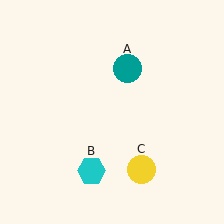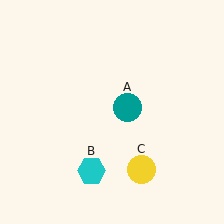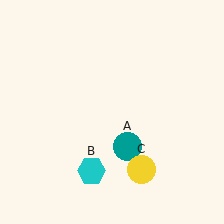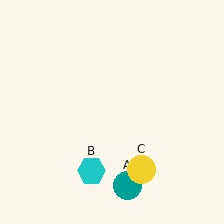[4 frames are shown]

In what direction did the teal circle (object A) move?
The teal circle (object A) moved down.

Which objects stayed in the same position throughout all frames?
Cyan hexagon (object B) and yellow circle (object C) remained stationary.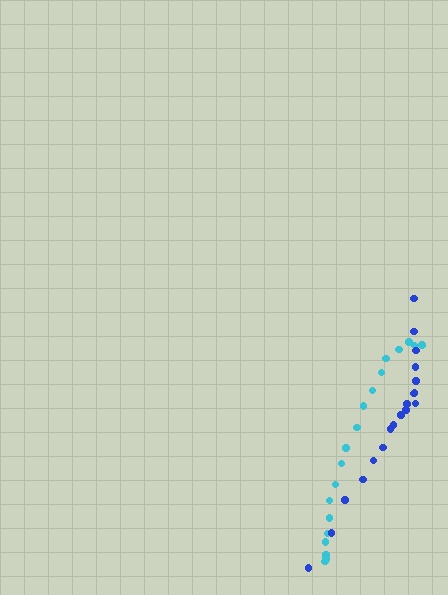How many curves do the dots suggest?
There are 2 distinct paths.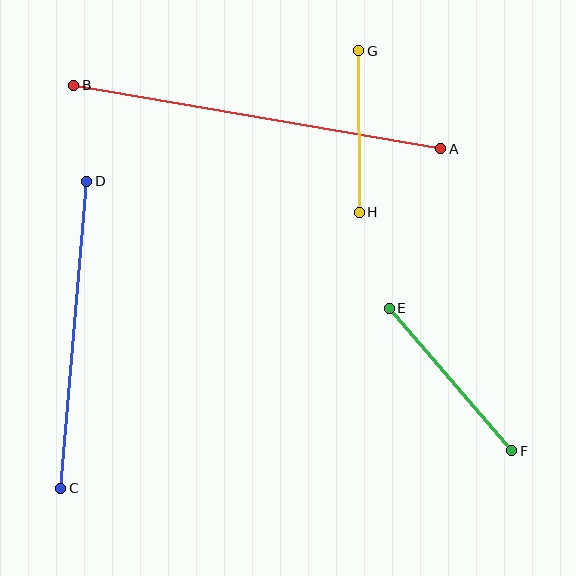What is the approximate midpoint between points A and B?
The midpoint is at approximately (257, 117) pixels.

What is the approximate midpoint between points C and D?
The midpoint is at approximately (74, 335) pixels.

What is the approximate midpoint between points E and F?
The midpoint is at approximately (451, 379) pixels.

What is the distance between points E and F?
The distance is approximately 188 pixels.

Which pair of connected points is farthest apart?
Points A and B are farthest apart.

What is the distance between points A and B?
The distance is approximately 373 pixels.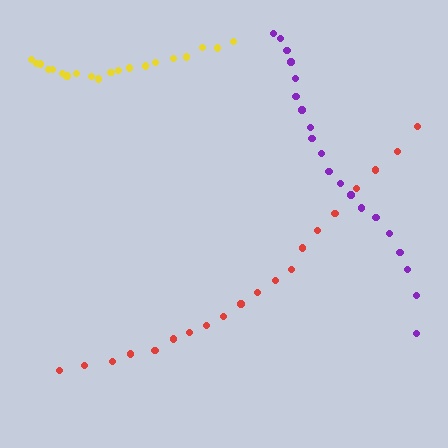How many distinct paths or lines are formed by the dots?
There are 3 distinct paths.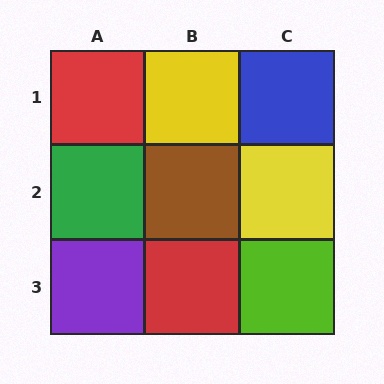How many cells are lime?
1 cell is lime.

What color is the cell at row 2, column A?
Green.